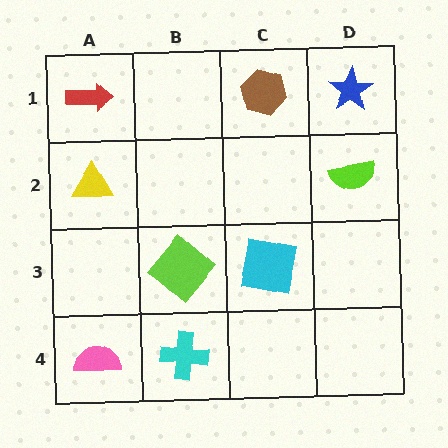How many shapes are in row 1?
3 shapes.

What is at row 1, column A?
A red arrow.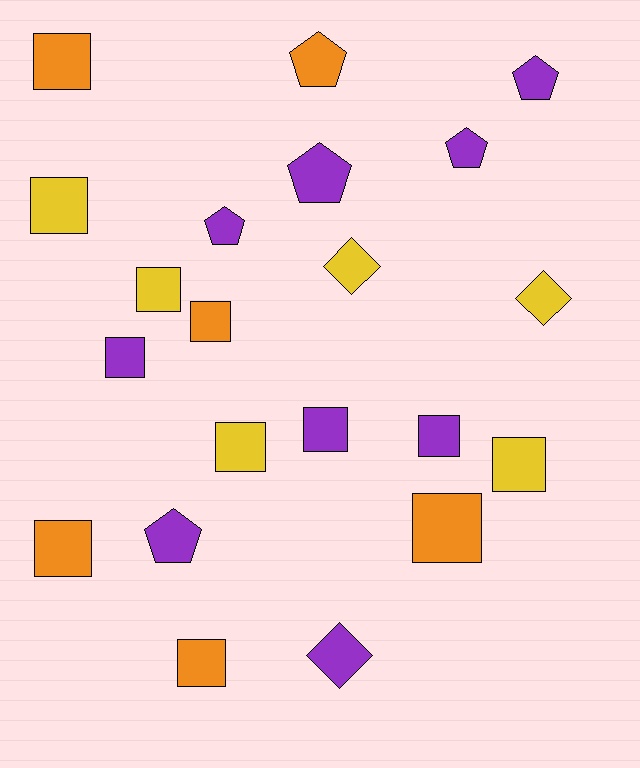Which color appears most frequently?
Purple, with 9 objects.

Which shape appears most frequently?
Square, with 12 objects.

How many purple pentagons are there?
There are 5 purple pentagons.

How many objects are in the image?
There are 21 objects.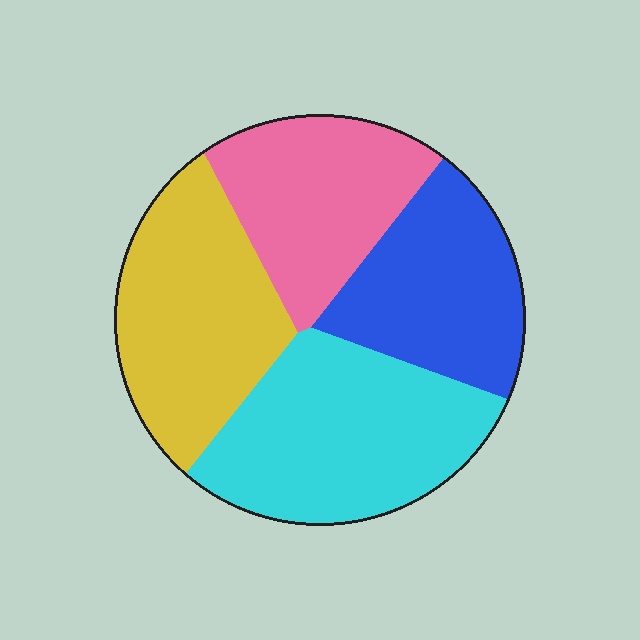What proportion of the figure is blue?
Blue takes up less than a quarter of the figure.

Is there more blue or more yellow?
Yellow.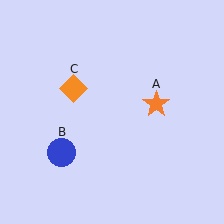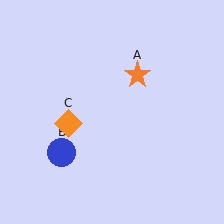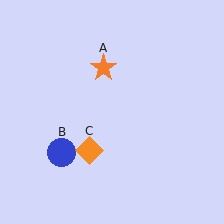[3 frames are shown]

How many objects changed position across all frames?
2 objects changed position: orange star (object A), orange diamond (object C).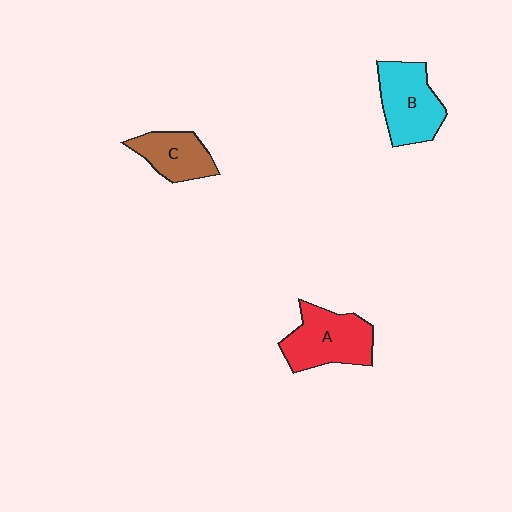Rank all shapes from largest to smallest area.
From largest to smallest: A (red), B (cyan), C (brown).